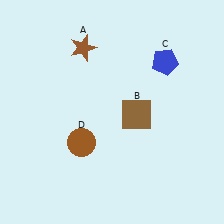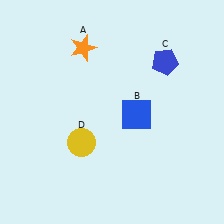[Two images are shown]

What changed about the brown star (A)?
In Image 1, A is brown. In Image 2, it changed to orange.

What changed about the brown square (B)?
In Image 1, B is brown. In Image 2, it changed to blue.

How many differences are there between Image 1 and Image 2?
There are 3 differences between the two images.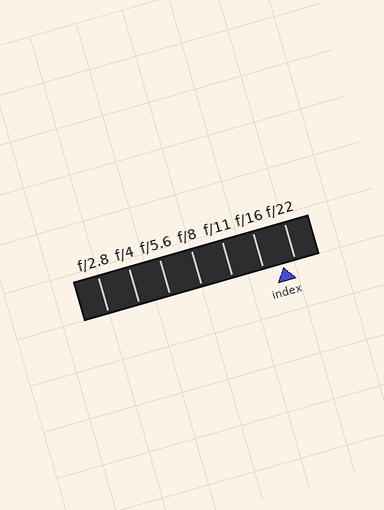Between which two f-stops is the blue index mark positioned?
The index mark is between f/16 and f/22.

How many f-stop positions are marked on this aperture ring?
There are 7 f-stop positions marked.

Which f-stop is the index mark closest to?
The index mark is closest to f/22.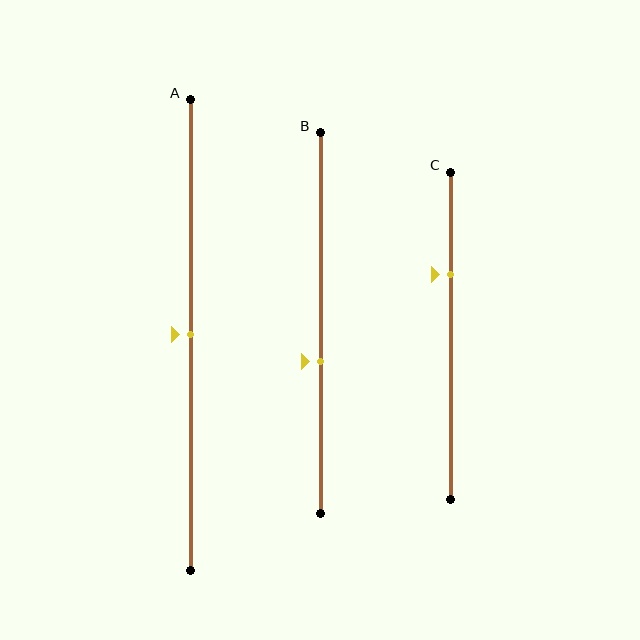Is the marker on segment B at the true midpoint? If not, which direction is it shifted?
No, the marker on segment B is shifted downward by about 10% of the segment length.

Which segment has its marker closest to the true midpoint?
Segment A has its marker closest to the true midpoint.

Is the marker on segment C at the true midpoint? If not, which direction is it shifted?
No, the marker on segment C is shifted upward by about 19% of the segment length.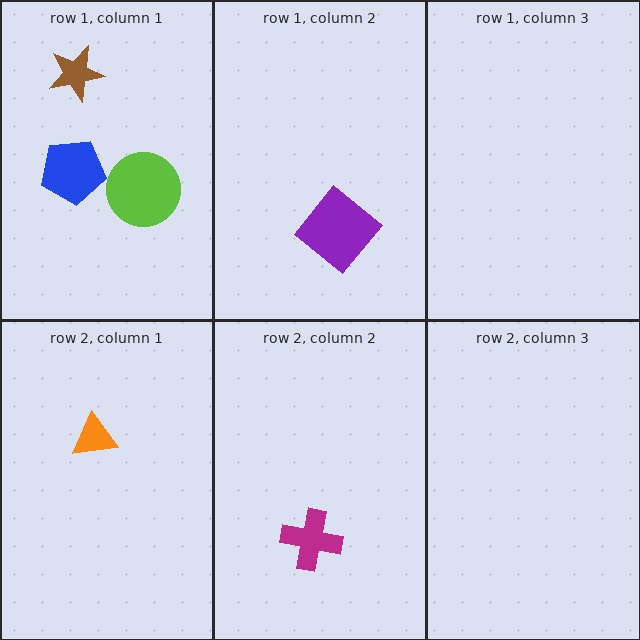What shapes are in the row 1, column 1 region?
The lime circle, the blue pentagon, the brown star.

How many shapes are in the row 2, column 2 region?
1.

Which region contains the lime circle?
The row 1, column 1 region.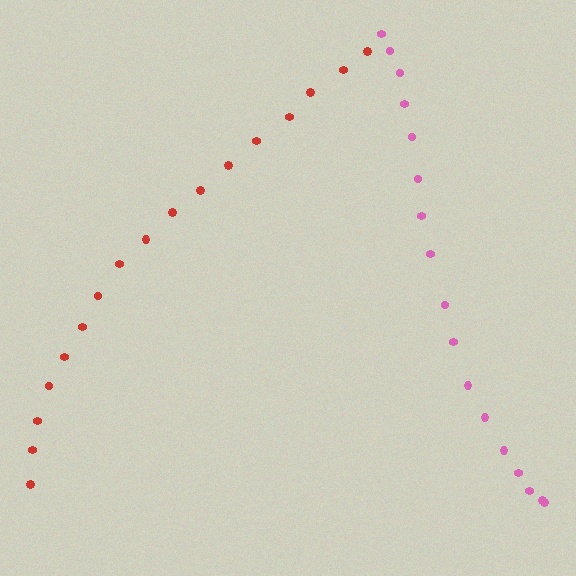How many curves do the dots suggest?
There are 2 distinct paths.